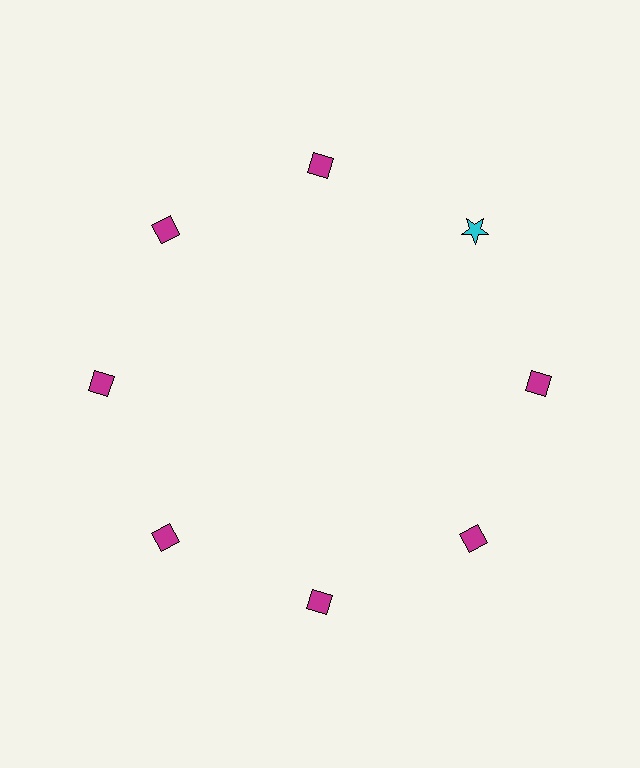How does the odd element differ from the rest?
It differs in both color (cyan instead of magenta) and shape (star instead of diamond).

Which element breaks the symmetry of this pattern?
The cyan star at roughly the 2 o'clock position breaks the symmetry. All other shapes are magenta diamonds.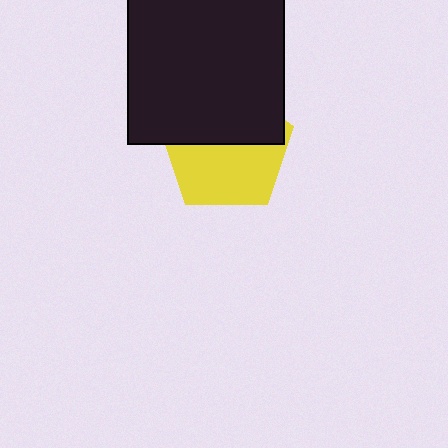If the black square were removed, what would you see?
You would see the complete yellow pentagon.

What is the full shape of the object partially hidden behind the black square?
The partially hidden object is a yellow pentagon.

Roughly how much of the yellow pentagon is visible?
About half of it is visible (roughly 53%).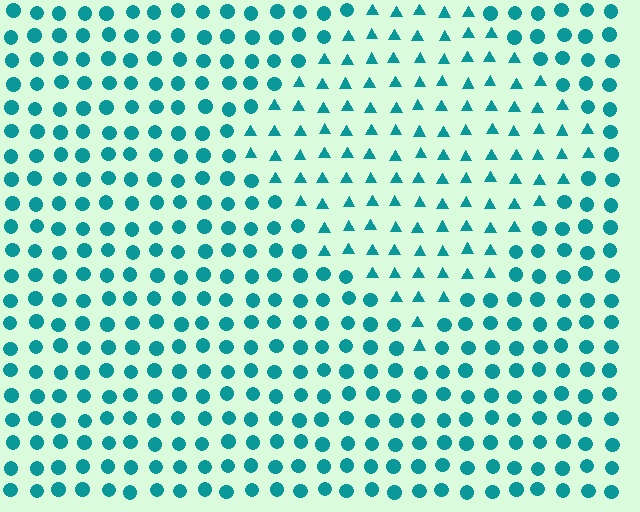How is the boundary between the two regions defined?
The boundary is defined by a change in element shape: triangles inside vs. circles outside. All elements share the same color and spacing.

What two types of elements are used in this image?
The image uses triangles inside the diamond region and circles outside it.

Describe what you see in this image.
The image is filled with small teal elements arranged in a uniform grid. A diamond-shaped region contains triangles, while the surrounding area contains circles. The boundary is defined purely by the change in element shape.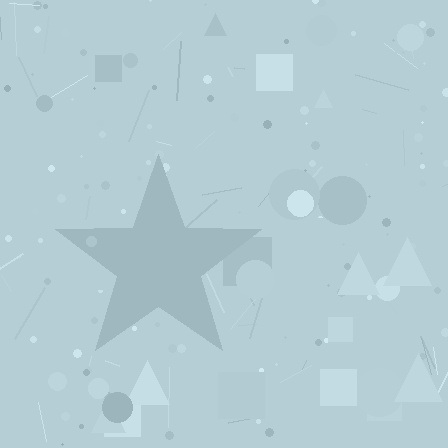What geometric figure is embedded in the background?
A star is embedded in the background.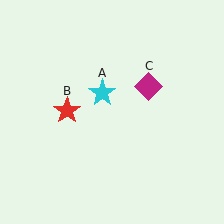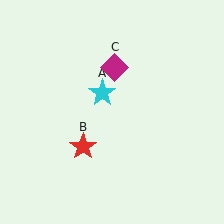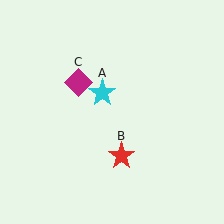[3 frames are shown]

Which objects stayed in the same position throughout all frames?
Cyan star (object A) remained stationary.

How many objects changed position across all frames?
2 objects changed position: red star (object B), magenta diamond (object C).